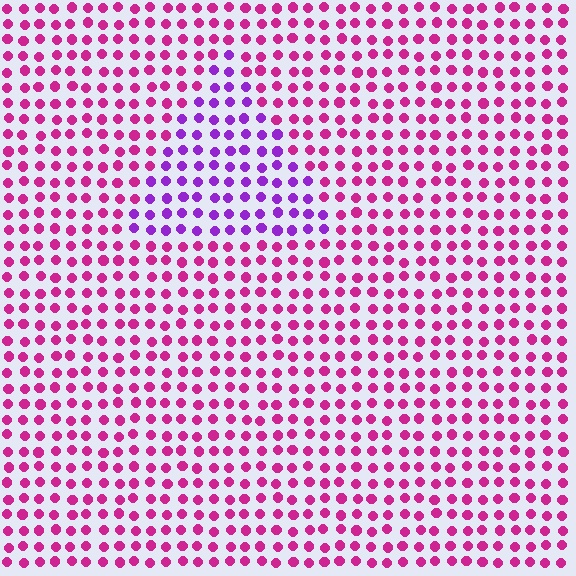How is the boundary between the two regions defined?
The boundary is defined purely by a slight shift in hue (about 42 degrees). Spacing, size, and orientation are identical on both sides.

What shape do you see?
I see a triangle.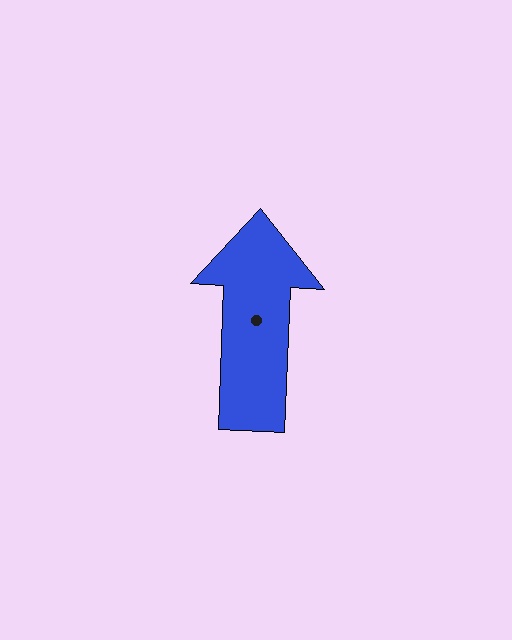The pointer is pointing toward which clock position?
Roughly 12 o'clock.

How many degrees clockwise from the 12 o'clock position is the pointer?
Approximately 2 degrees.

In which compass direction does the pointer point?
North.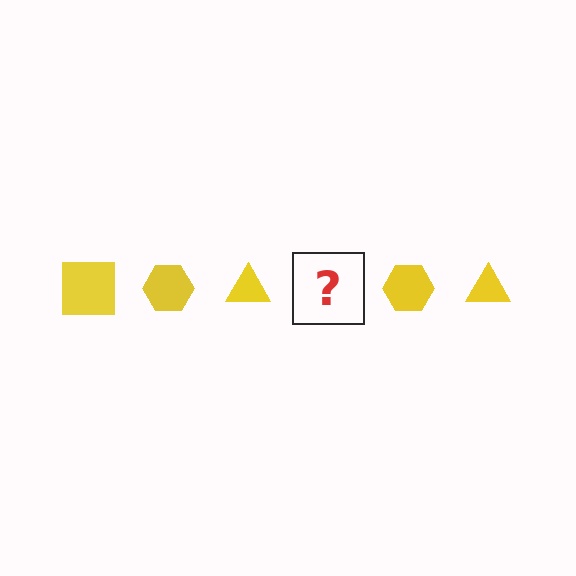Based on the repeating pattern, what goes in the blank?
The blank should be a yellow square.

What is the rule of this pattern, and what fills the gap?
The rule is that the pattern cycles through square, hexagon, triangle shapes in yellow. The gap should be filled with a yellow square.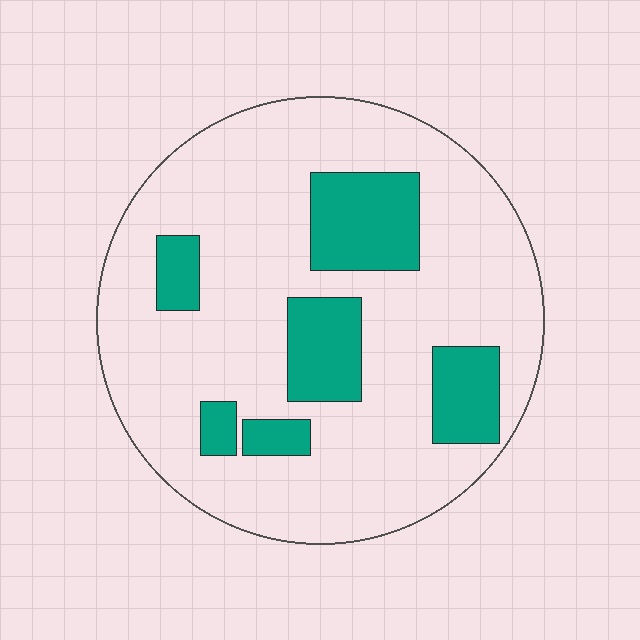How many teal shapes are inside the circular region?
6.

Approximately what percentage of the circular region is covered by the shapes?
Approximately 20%.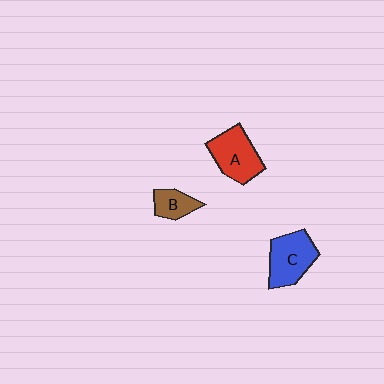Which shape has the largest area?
Shape C (blue).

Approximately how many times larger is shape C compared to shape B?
Approximately 1.9 times.